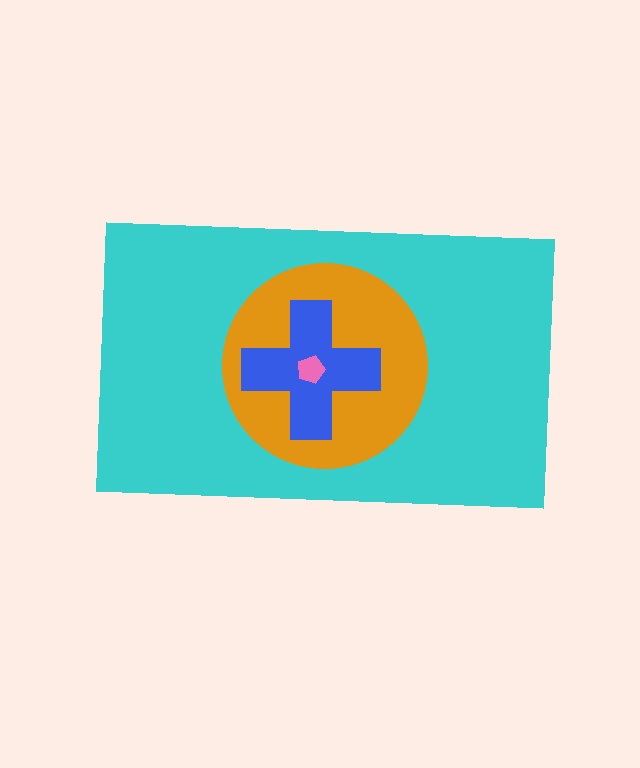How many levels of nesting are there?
4.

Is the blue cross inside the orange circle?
Yes.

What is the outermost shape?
The cyan rectangle.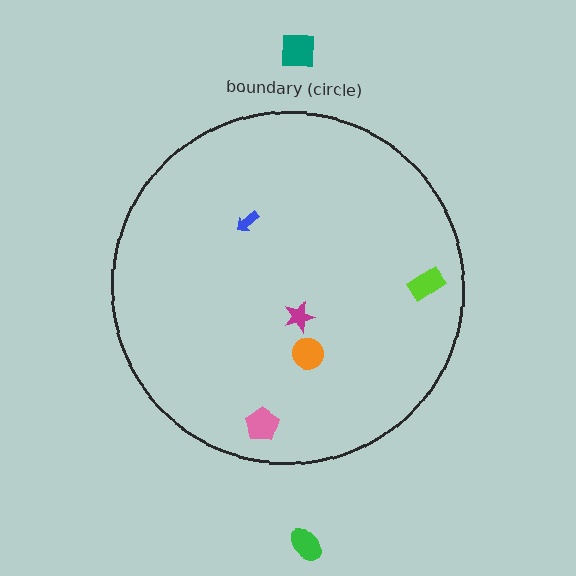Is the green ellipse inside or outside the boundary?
Outside.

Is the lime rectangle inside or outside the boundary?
Inside.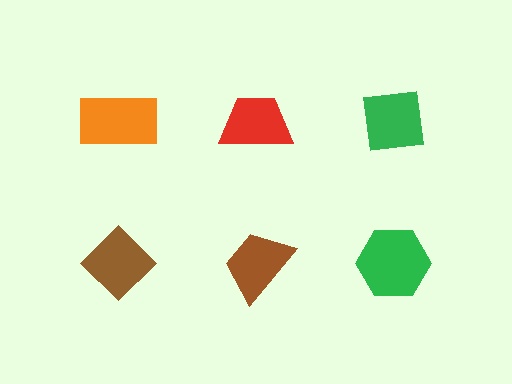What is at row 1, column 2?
A red trapezoid.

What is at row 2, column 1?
A brown diamond.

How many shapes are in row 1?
3 shapes.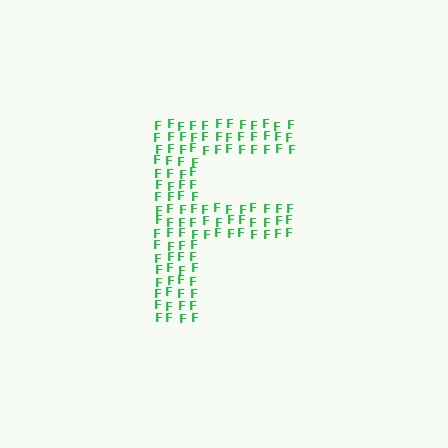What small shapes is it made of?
It is made of small letter F's.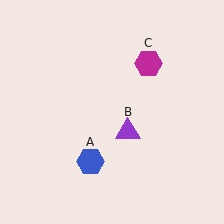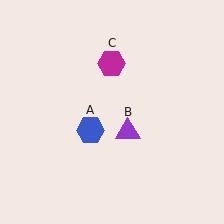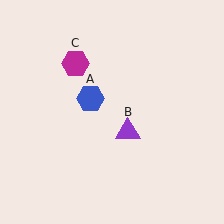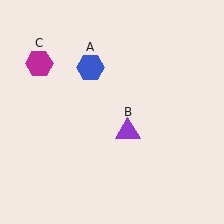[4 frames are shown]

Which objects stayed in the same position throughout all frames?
Purple triangle (object B) remained stationary.